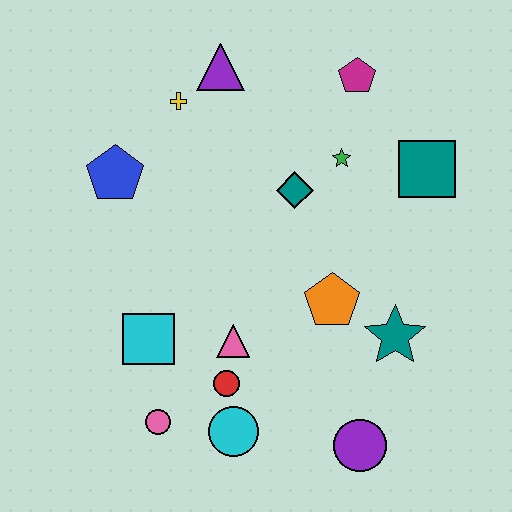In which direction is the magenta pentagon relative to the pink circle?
The magenta pentagon is above the pink circle.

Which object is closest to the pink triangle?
The red circle is closest to the pink triangle.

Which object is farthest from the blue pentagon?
The purple circle is farthest from the blue pentagon.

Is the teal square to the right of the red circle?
Yes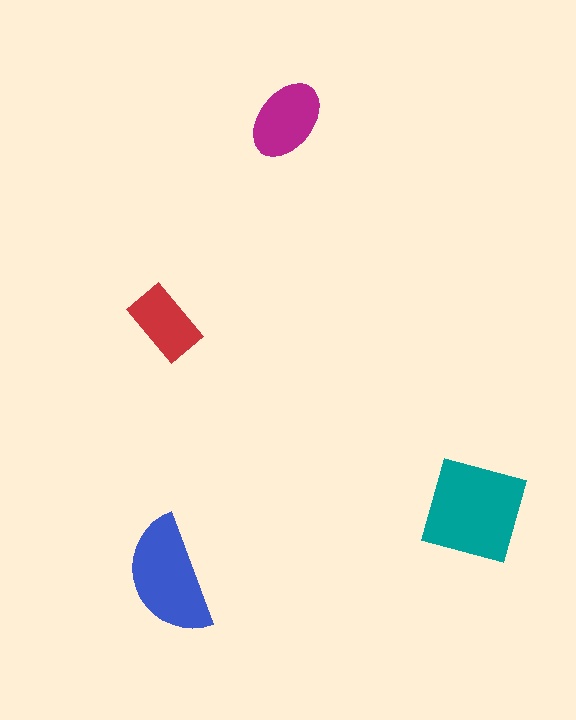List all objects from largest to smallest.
The teal diamond, the blue semicircle, the magenta ellipse, the red rectangle.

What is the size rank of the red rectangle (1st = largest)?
4th.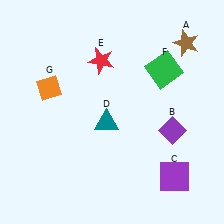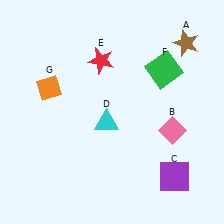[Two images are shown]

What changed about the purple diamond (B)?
In Image 1, B is purple. In Image 2, it changed to pink.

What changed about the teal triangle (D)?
In Image 1, D is teal. In Image 2, it changed to cyan.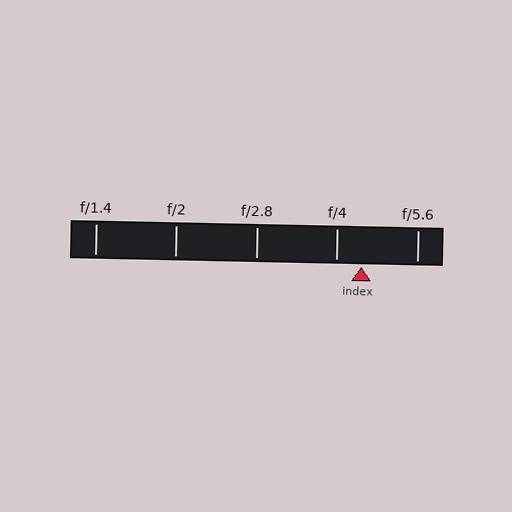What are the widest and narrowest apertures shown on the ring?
The widest aperture shown is f/1.4 and the narrowest is f/5.6.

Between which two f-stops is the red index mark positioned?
The index mark is between f/4 and f/5.6.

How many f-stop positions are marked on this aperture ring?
There are 5 f-stop positions marked.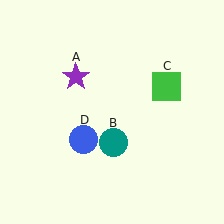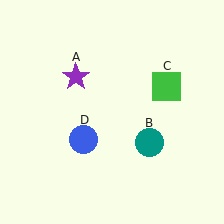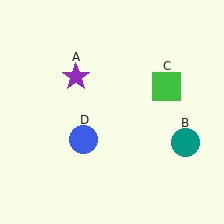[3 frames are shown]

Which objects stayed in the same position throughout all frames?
Purple star (object A) and green square (object C) and blue circle (object D) remained stationary.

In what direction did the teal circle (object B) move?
The teal circle (object B) moved right.